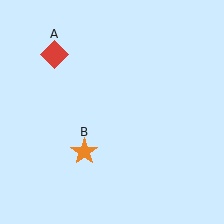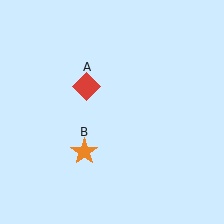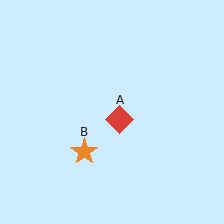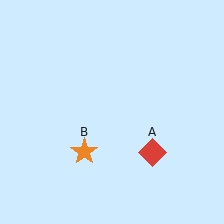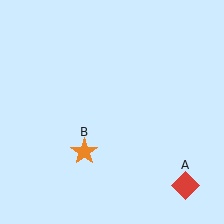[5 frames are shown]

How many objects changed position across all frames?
1 object changed position: red diamond (object A).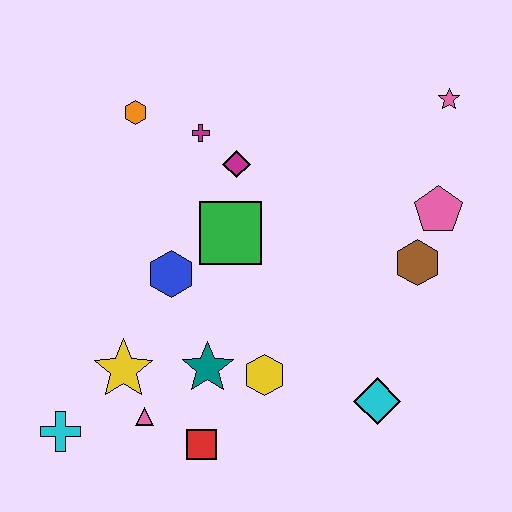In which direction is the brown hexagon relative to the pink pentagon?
The brown hexagon is below the pink pentagon.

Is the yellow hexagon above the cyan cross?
Yes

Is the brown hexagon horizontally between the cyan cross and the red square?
No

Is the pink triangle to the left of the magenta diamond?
Yes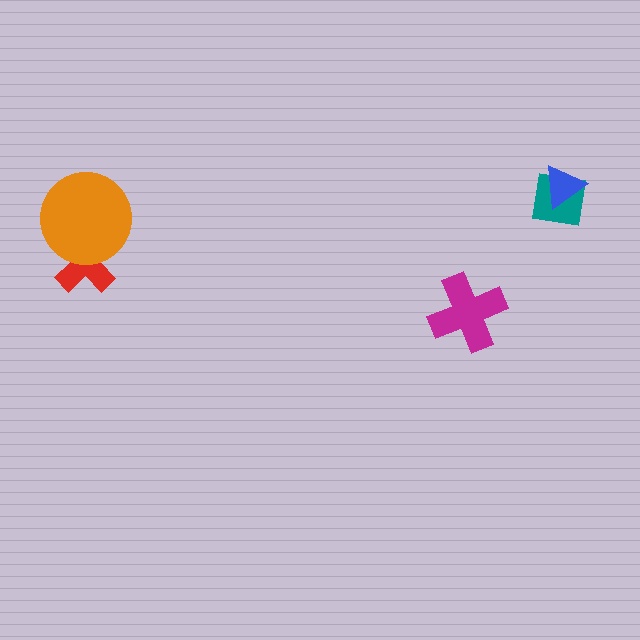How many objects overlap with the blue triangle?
1 object overlaps with the blue triangle.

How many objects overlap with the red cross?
1 object overlaps with the red cross.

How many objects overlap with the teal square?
1 object overlaps with the teal square.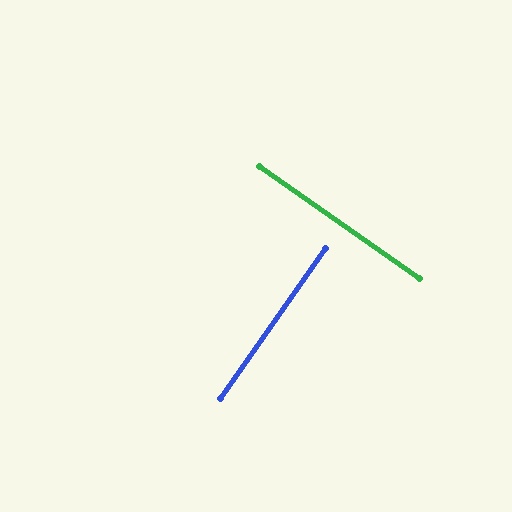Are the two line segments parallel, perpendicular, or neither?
Perpendicular — they meet at approximately 90°.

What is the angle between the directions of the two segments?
Approximately 90 degrees.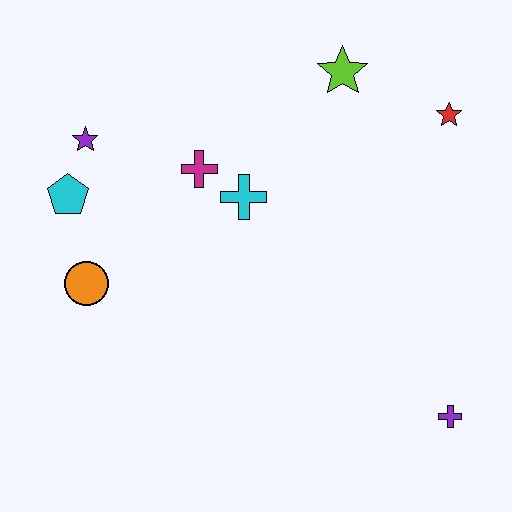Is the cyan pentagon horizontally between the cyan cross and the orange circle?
No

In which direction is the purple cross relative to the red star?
The purple cross is below the red star.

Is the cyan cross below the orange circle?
No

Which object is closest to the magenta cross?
The cyan cross is closest to the magenta cross.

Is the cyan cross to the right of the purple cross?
No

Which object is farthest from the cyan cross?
The purple cross is farthest from the cyan cross.